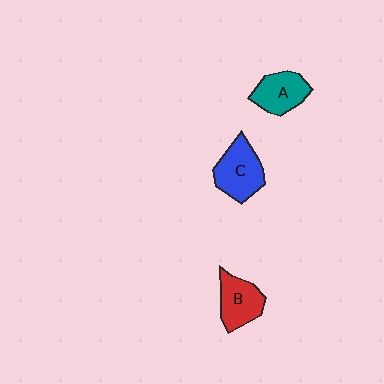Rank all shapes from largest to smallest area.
From largest to smallest: C (blue), B (red), A (teal).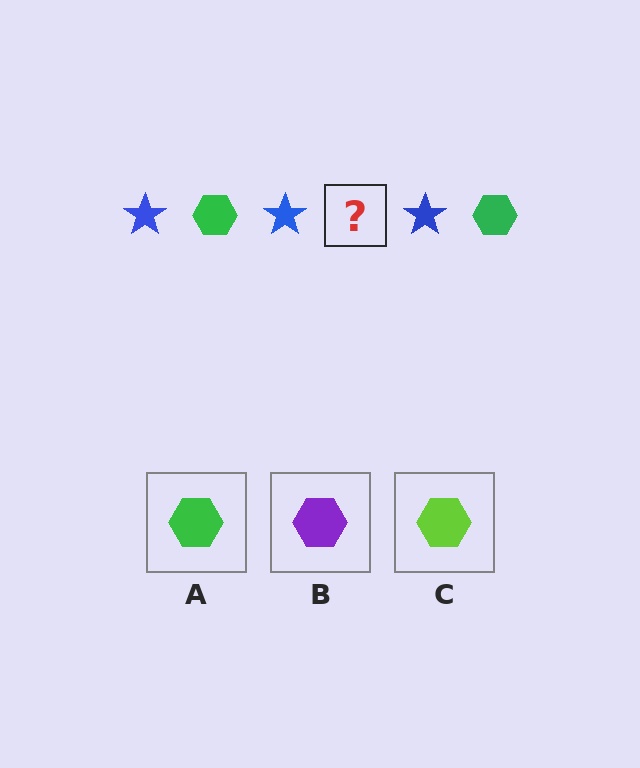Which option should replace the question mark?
Option A.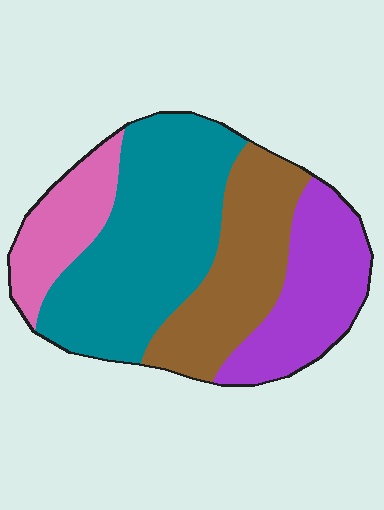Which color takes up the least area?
Pink, at roughly 15%.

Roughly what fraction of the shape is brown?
Brown takes up about one quarter (1/4) of the shape.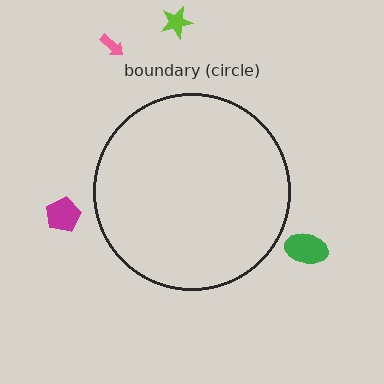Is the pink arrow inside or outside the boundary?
Outside.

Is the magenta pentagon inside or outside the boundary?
Outside.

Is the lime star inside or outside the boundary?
Outside.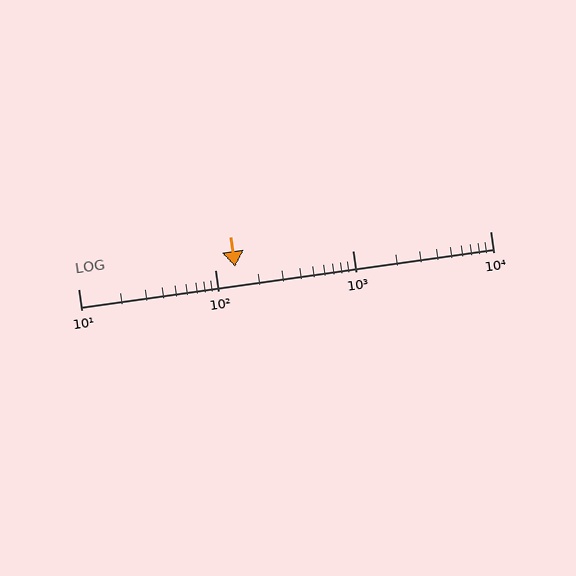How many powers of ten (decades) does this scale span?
The scale spans 3 decades, from 10 to 10000.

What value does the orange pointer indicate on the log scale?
The pointer indicates approximately 140.